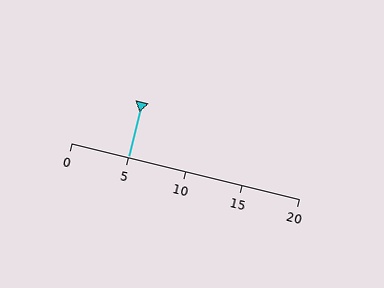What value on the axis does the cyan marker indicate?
The marker indicates approximately 5.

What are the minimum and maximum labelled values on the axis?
The axis runs from 0 to 20.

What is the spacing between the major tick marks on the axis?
The major ticks are spaced 5 apart.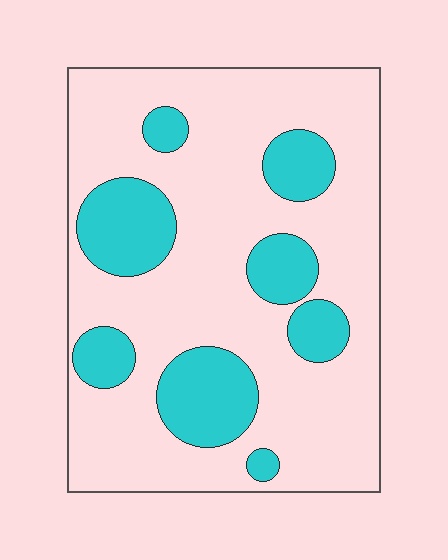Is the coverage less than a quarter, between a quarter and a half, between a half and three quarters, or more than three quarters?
Between a quarter and a half.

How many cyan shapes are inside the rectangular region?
8.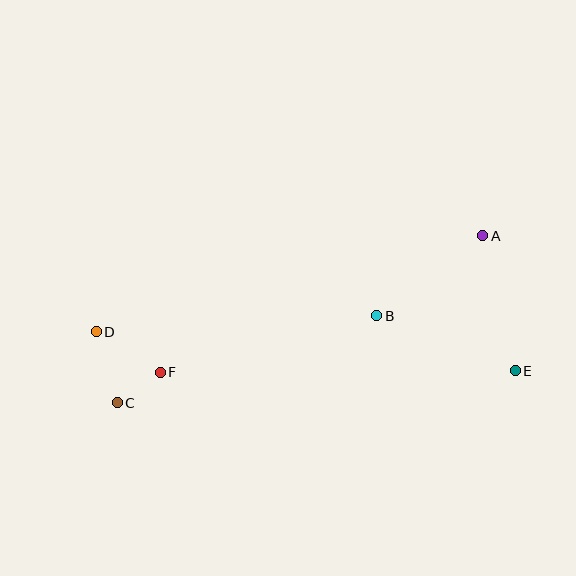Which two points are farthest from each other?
Points D and E are farthest from each other.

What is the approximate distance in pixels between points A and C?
The distance between A and C is approximately 402 pixels.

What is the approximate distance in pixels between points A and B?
The distance between A and B is approximately 133 pixels.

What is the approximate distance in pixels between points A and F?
The distance between A and F is approximately 351 pixels.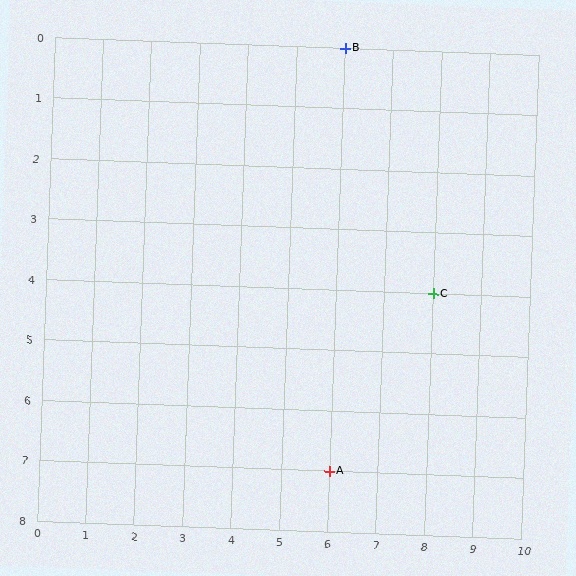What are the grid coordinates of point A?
Point A is at grid coordinates (6, 7).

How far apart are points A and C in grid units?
Points A and C are 2 columns and 3 rows apart (about 3.6 grid units diagonally).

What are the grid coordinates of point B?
Point B is at grid coordinates (6, 0).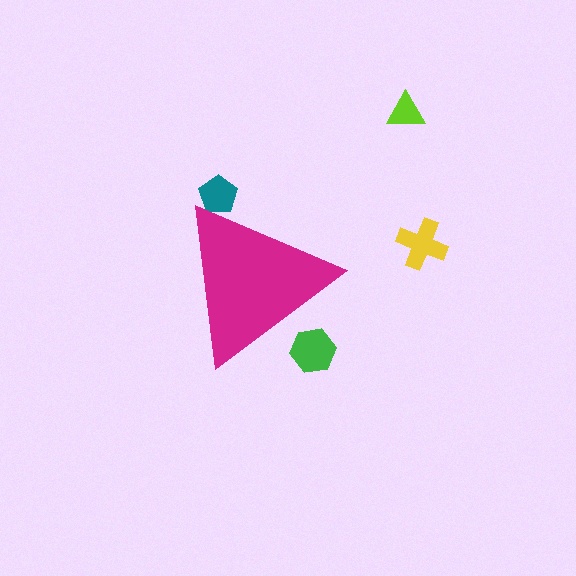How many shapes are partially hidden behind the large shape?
2 shapes are partially hidden.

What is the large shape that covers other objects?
A magenta triangle.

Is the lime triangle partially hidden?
No, the lime triangle is fully visible.